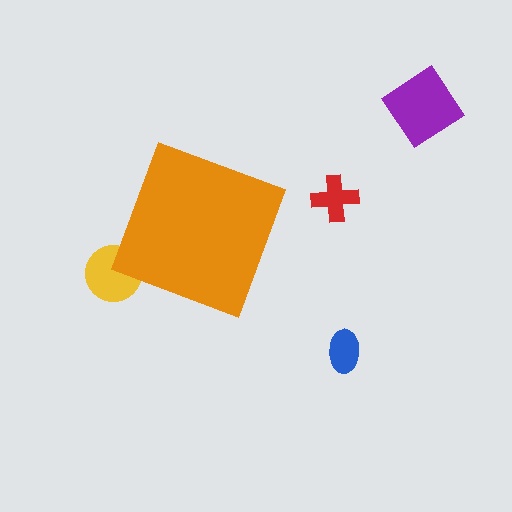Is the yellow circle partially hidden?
Yes, the yellow circle is partially hidden behind the orange diamond.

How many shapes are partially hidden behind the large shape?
1 shape is partially hidden.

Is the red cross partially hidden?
No, the red cross is fully visible.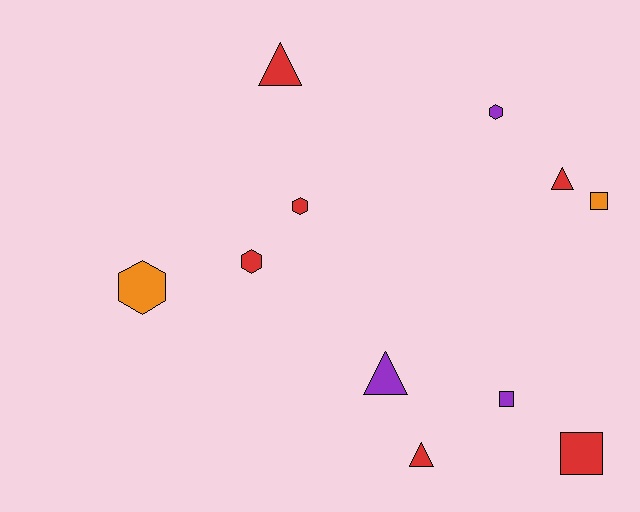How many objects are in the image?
There are 11 objects.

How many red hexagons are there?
There are 2 red hexagons.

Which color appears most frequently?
Red, with 6 objects.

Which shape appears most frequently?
Triangle, with 4 objects.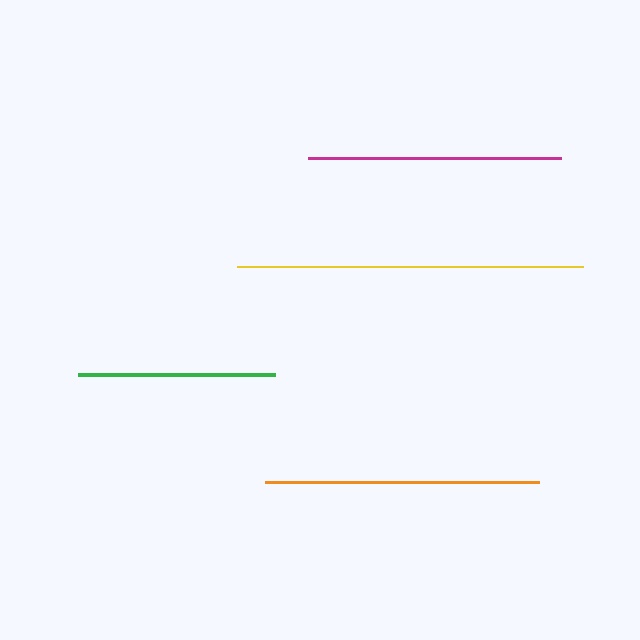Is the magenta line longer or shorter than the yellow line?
The yellow line is longer than the magenta line.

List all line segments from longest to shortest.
From longest to shortest: yellow, orange, magenta, green.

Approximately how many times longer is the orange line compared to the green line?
The orange line is approximately 1.4 times the length of the green line.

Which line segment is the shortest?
The green line is the shortest at approximately 197 pixels.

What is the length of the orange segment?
The orange segment is approximately 275 pixels long.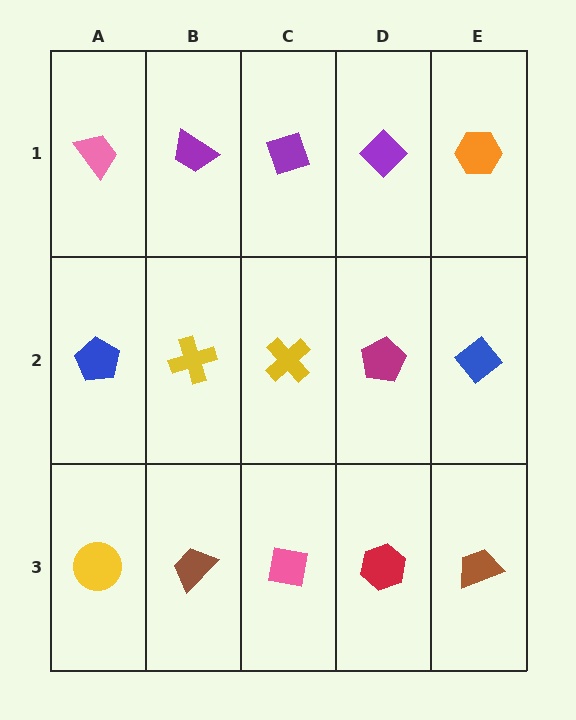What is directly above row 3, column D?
A magenta pentagon.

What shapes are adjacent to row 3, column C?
A yellow cross (row 2, column C), a brown trapezoid (row 3, column B), a red hexagon (row 3, column D).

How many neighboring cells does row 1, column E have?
2.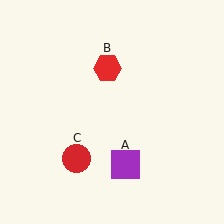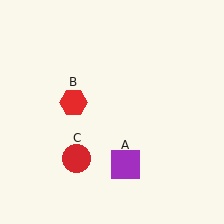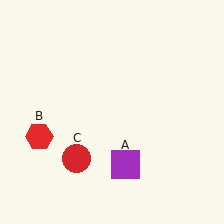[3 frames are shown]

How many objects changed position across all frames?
1 object changed position: red hexagon (object B).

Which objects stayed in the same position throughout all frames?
Purple square (object A) and red circle (object C) remained stationary.